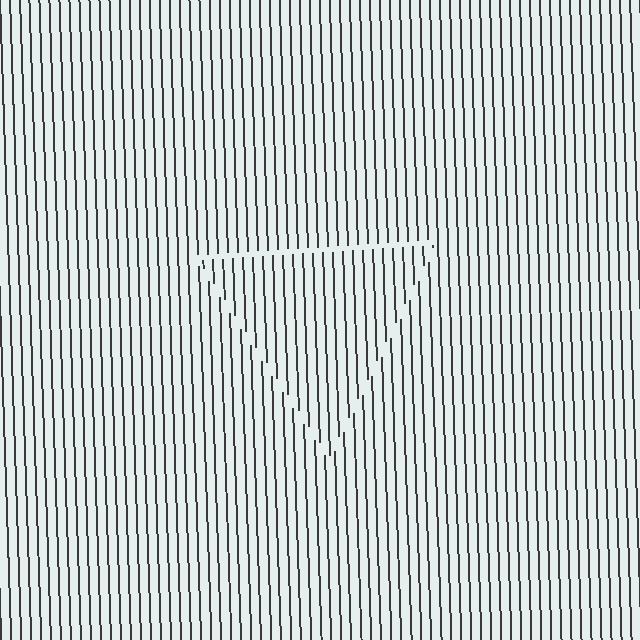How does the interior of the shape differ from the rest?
The interior of the shape contains the same grating, shifted by half a period — the contour is defined by the phase discontinuity where line-ends from the inner and outer gratings abut.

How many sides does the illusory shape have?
3 sides — the line-ends trace a triangle.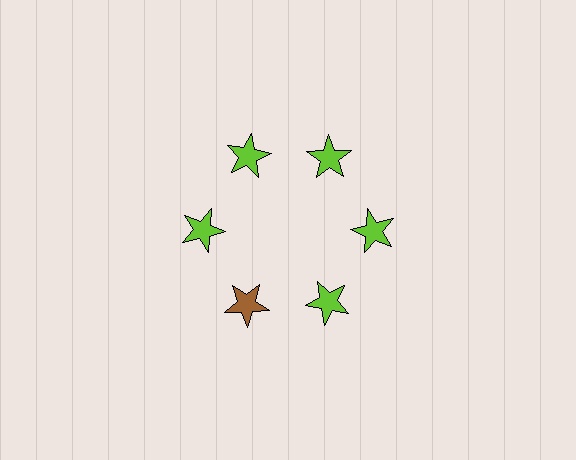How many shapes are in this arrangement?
There are 6 shapes arranged in a ring pattern.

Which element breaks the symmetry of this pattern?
The brown star at roughly the 7 o'clock position breaks the symmetry. All other shapes are lime stars.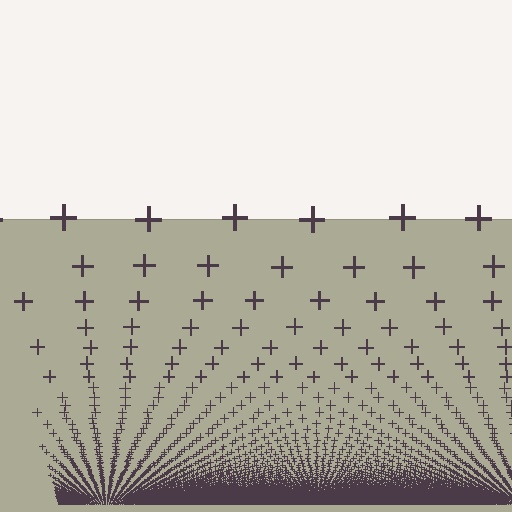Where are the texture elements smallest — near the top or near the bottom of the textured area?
Near the bottom.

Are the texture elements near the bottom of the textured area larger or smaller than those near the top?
Smaller. The gradient is inverted — elements near the bottom are smaller and denser.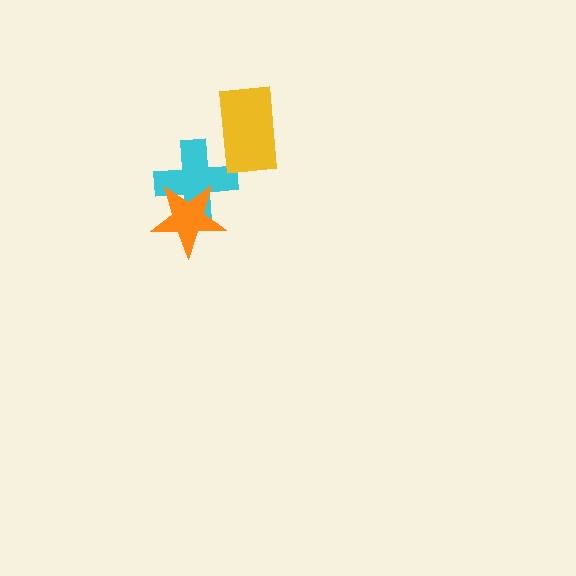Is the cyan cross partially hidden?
Yes, it is partially covered by another shape.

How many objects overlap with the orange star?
1 object overlaps with the orange star.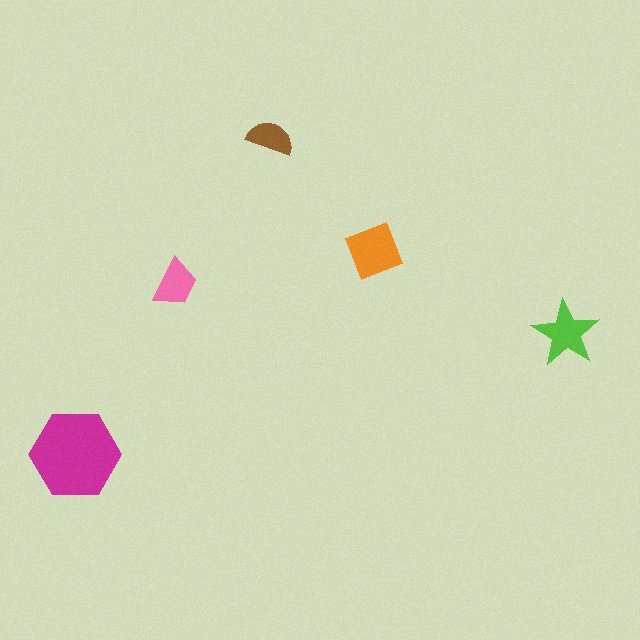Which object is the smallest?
The brown semicircle.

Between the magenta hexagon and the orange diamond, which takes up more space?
The magenta hexagon.